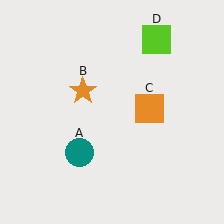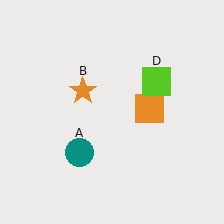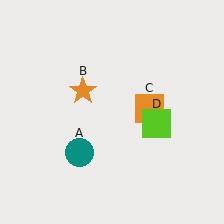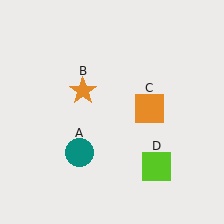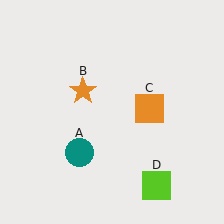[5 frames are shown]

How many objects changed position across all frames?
1 object changed position: lime square (object D).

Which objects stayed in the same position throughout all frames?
Teal circle (object A) and orange star (object B) and orange square (object C) remained stationary.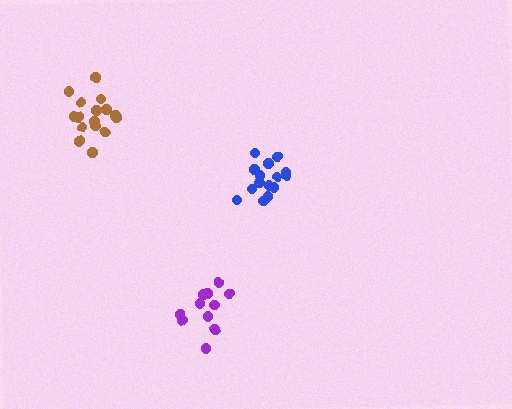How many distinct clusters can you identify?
There are 3 distinct clusters.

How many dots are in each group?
Group 1: 15 dots, Group 2: 11 dots, Group 3: 16 dots (42 total).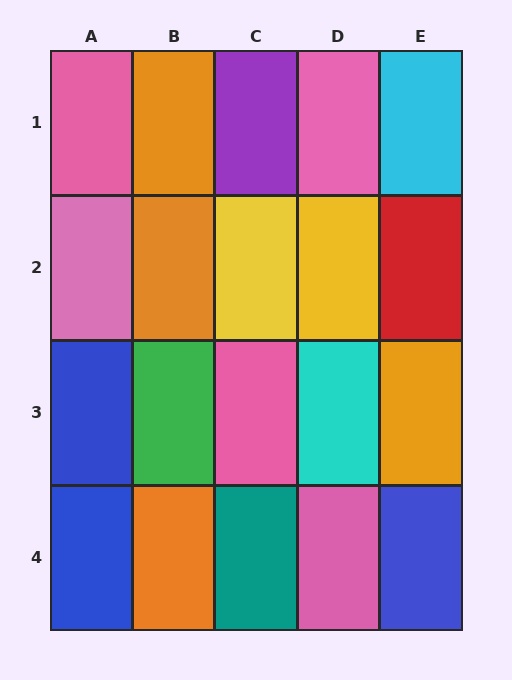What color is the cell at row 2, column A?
Pink.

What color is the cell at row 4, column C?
Teal.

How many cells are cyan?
2 cells are cyan.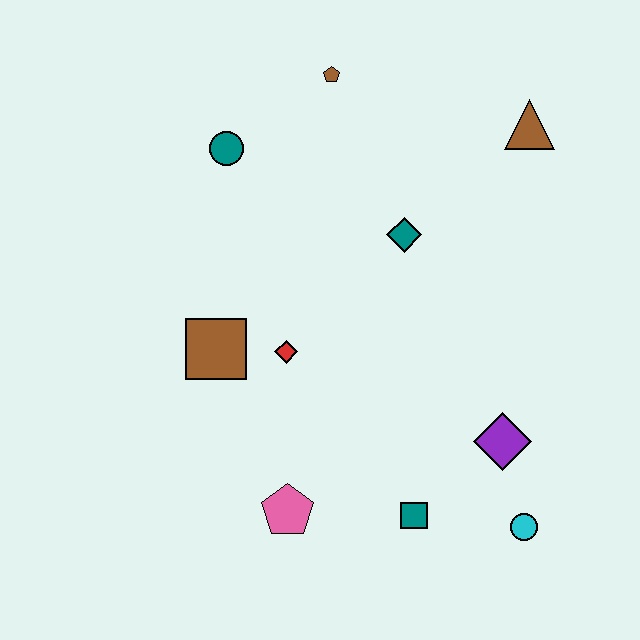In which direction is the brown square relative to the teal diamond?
The brown square is to the left of the teal diamond.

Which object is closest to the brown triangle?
The teal diamond is closest to the brown triangle.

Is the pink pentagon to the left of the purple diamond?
Yes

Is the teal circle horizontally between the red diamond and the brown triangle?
No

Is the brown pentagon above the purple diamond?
Yes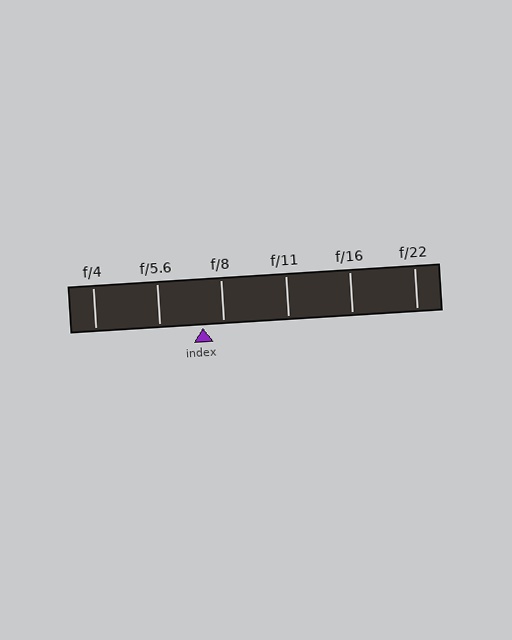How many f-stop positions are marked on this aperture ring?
There are 6 f-stop positions marked.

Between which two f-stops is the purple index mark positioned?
The index mark is between f/5.6 and f/8.